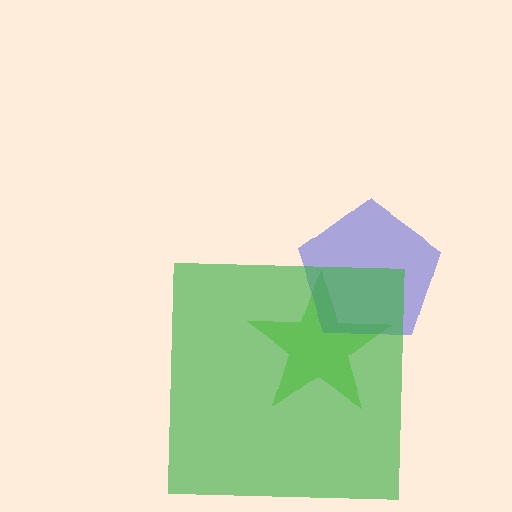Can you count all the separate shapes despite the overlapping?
Yes, there are 3 separate shapes.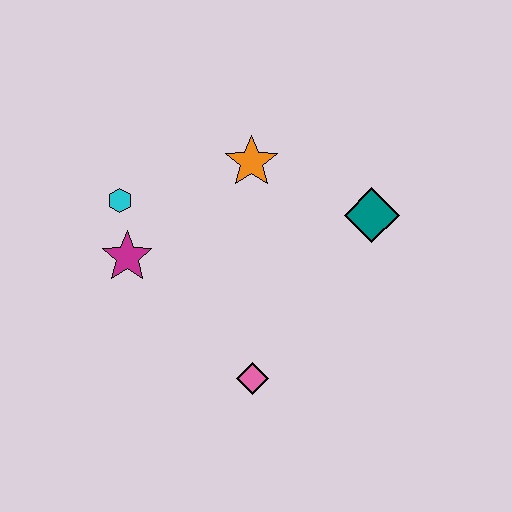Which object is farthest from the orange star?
The pink diamond is farthest from the orange star.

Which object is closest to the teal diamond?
The orange star is closest to the teal diamond.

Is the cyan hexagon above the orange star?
No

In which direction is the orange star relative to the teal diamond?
The orange star is to the left of the teal diamond.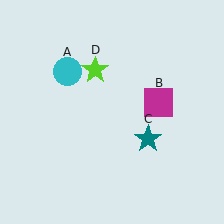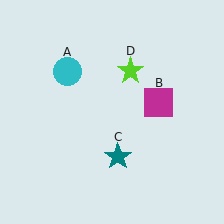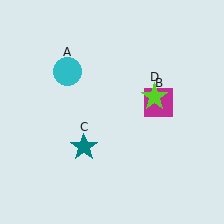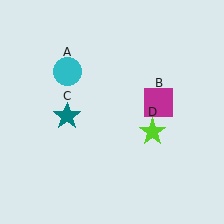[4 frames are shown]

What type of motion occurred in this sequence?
The teal star (object C), lime star (object D) rotated clockwise around the center of the scene.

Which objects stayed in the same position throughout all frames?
Cyan circle (object A) and magenta square (object B) remained stationary.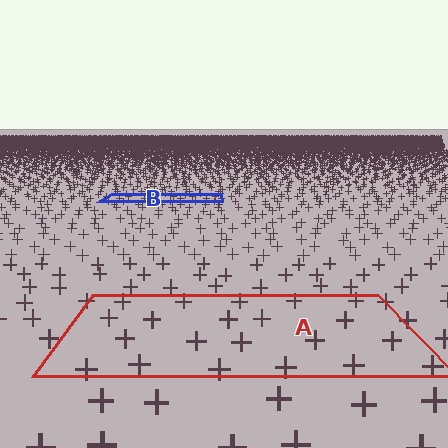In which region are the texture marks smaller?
The texture marks are smaller in region B, because it is farther away.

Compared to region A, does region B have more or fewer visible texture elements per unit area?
Region B has more texture elements per unit area — they are packed more densely because it is farther away.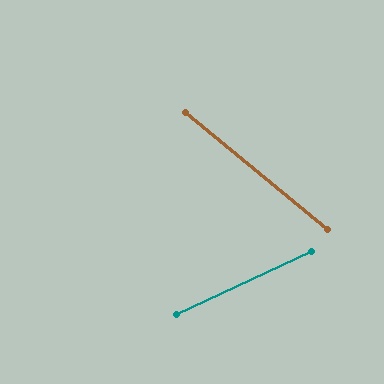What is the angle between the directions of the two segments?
Approximately 65 degrees.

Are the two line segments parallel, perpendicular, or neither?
Neither parallel nor perpendicular — they differ by about 65°.